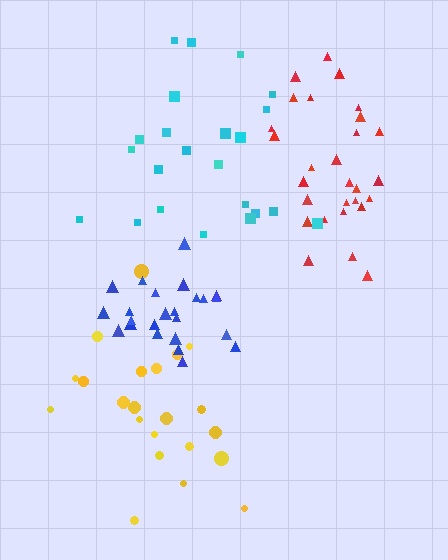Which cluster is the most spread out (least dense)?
Cyan.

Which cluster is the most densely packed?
Blue.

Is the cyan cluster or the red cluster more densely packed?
Red.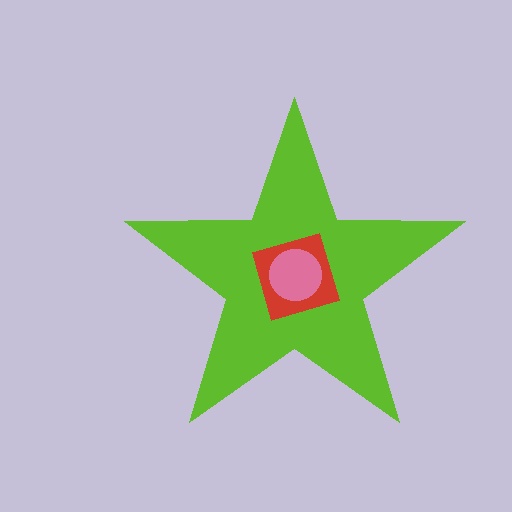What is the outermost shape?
The lime star.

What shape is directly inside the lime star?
The red square.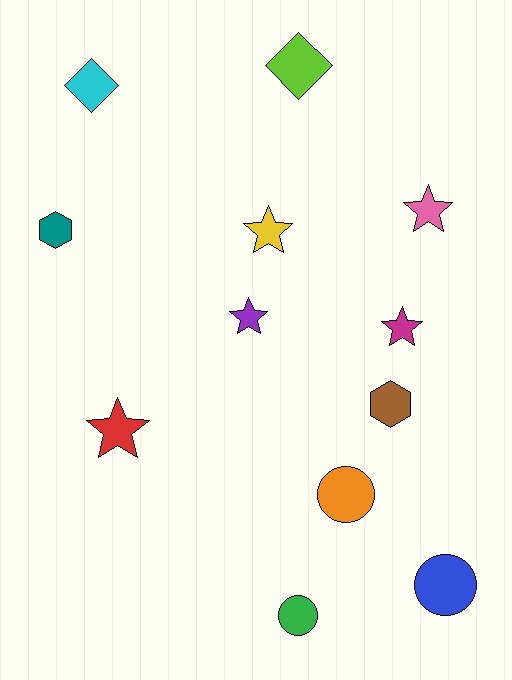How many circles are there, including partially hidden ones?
There are 3 circles.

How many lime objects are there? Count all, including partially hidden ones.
There is 1 lime object.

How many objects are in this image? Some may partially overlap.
There are 12 objects.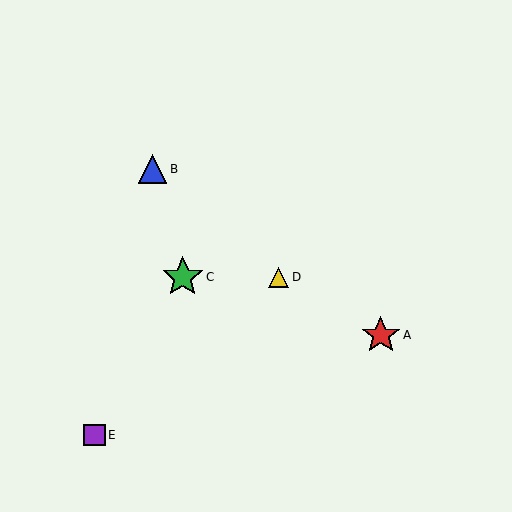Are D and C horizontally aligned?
Yes, both are at y≈277.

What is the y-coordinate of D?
Object D is at y≈277.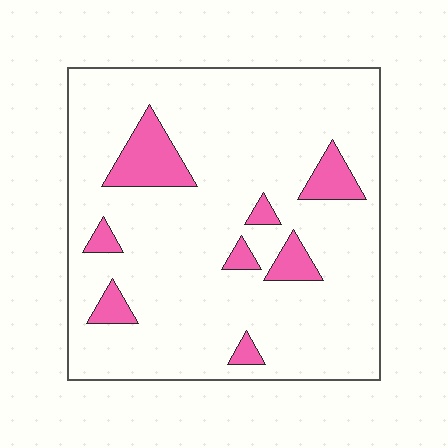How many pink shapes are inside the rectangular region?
8.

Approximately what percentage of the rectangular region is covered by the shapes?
Approximately 10%.